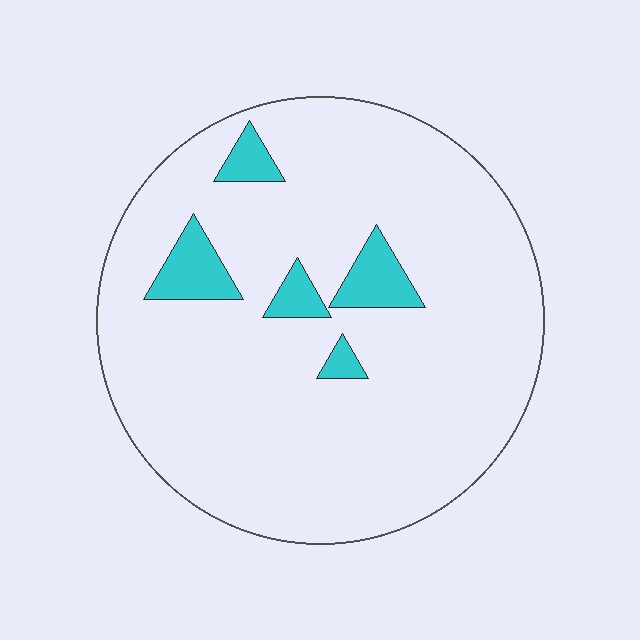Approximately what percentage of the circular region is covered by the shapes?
Approximately 10%.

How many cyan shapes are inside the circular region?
5.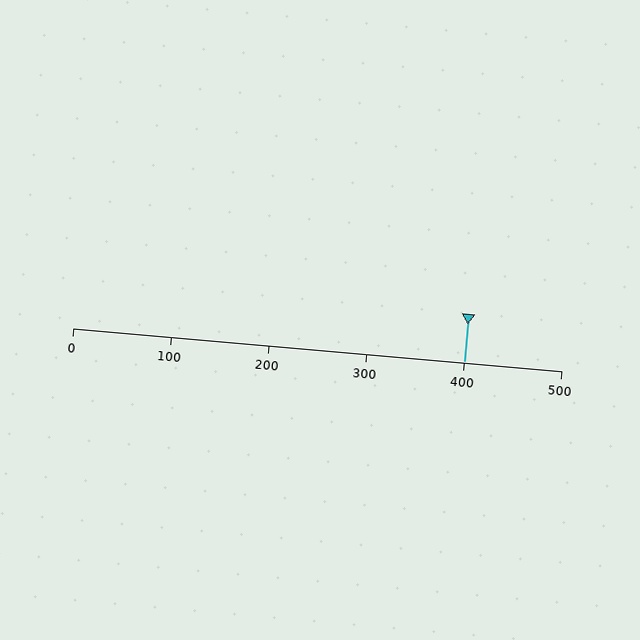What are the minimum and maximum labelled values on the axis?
The axis runs from 0 to 500.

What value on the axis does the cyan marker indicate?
The marker indicates approximately 400.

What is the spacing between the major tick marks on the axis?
The major ticks are spaced 100 apart.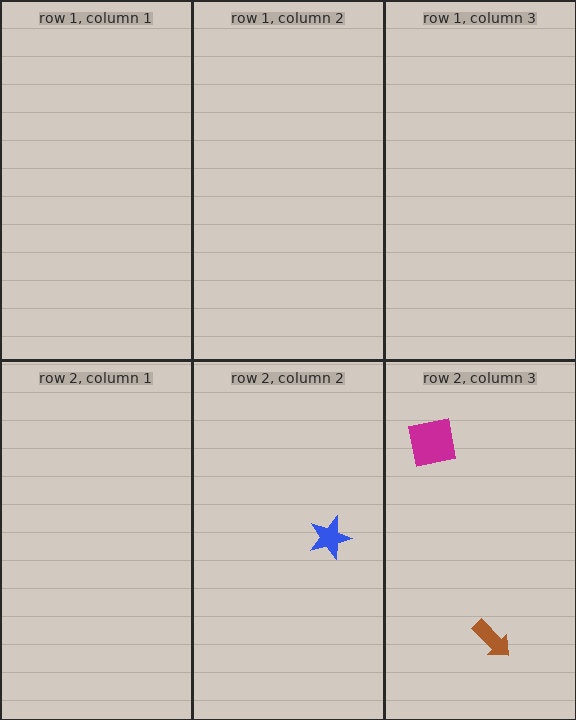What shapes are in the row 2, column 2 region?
The blue star.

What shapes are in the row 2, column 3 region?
The magenta square, the brown arrow.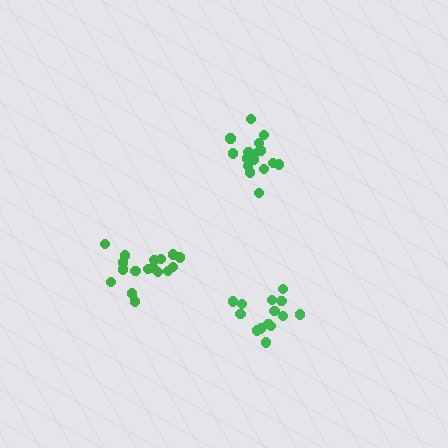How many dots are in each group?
Group 1: 17 dots, Group 2: 14 dots, Group 3: 17 dots (48 total).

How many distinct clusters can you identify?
There are 3 distinct clusters.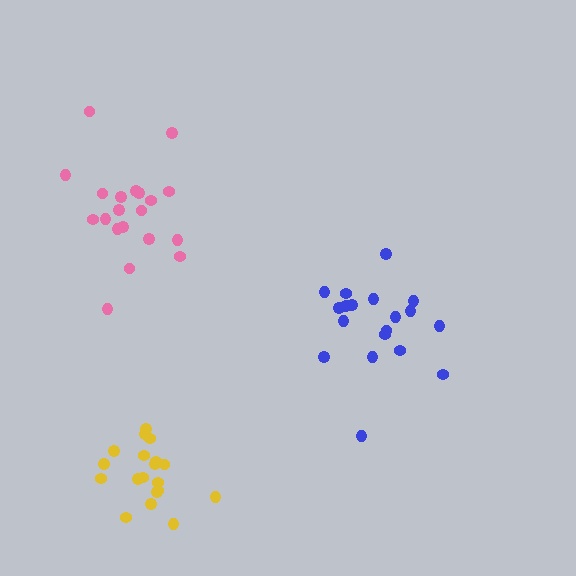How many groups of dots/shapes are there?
There are 3 groups.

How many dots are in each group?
Group 1: 19 dots, Group 2: 20 dots, Group 3: 19 dots (58 total).